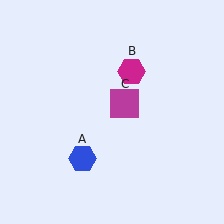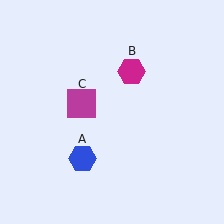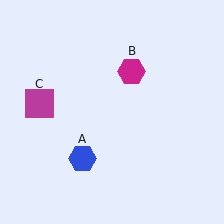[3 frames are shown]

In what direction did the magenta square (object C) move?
The magenta square (object C) moved left.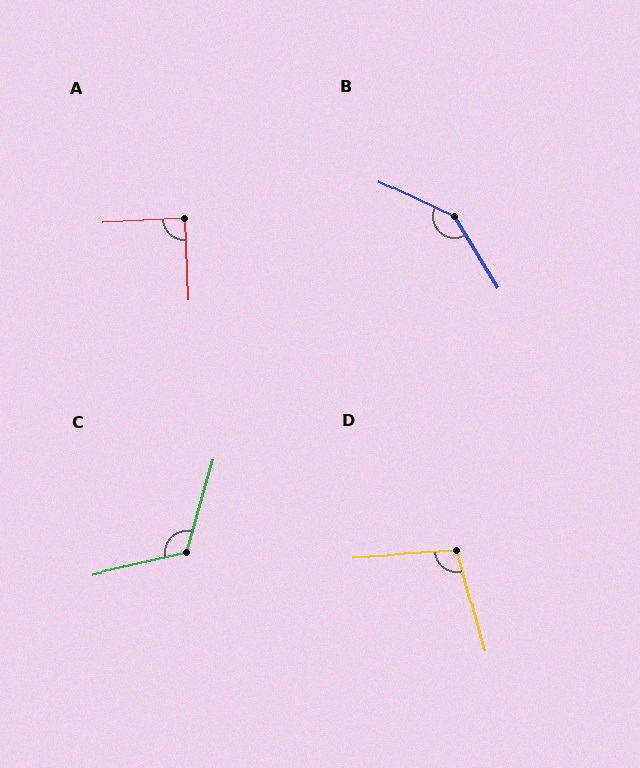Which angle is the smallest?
A, at approximately 89 degrees.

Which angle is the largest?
B, at approximately 146 degrees.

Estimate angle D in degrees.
Approximately 102 degrees.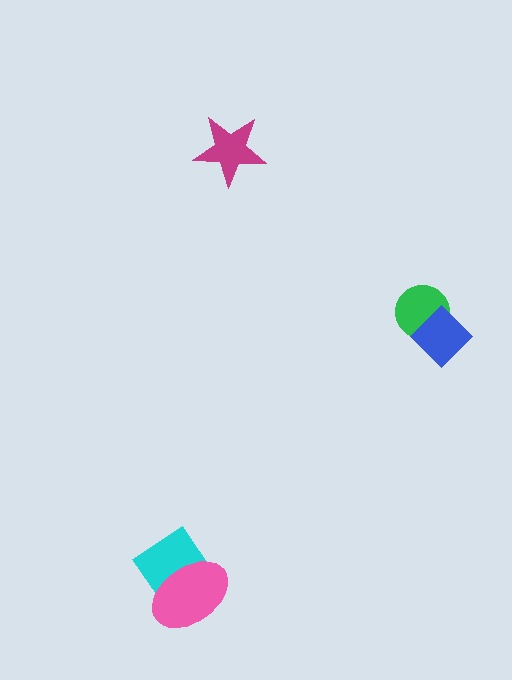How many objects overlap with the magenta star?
0 objects overlap with the magenta star.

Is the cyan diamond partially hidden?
Yes, it is partially covered by another shape.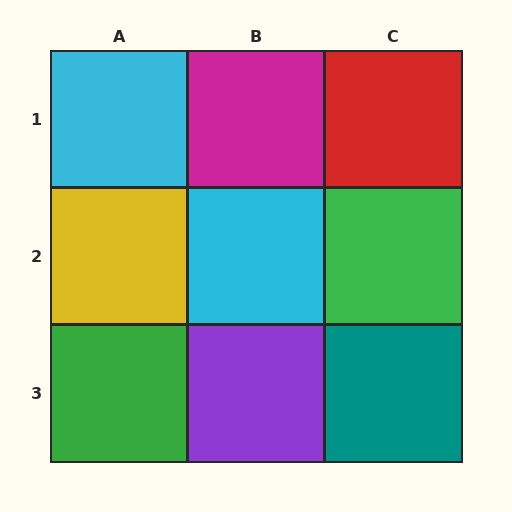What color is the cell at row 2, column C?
Green.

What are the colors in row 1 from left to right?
Cyan, magenta, red.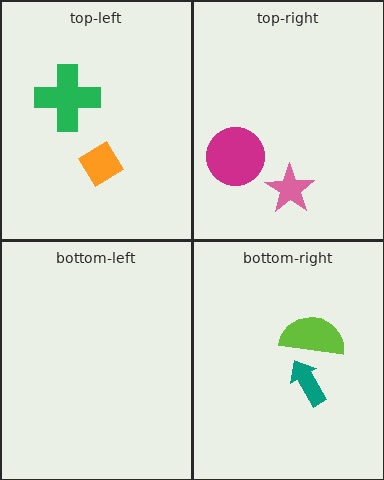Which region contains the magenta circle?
The top-right region.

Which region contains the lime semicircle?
The bottom-right region.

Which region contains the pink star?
The top-right region.